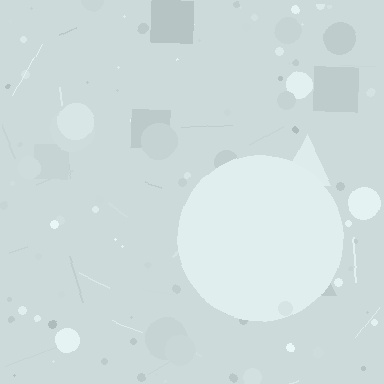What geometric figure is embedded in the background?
A circle is embedded in the background.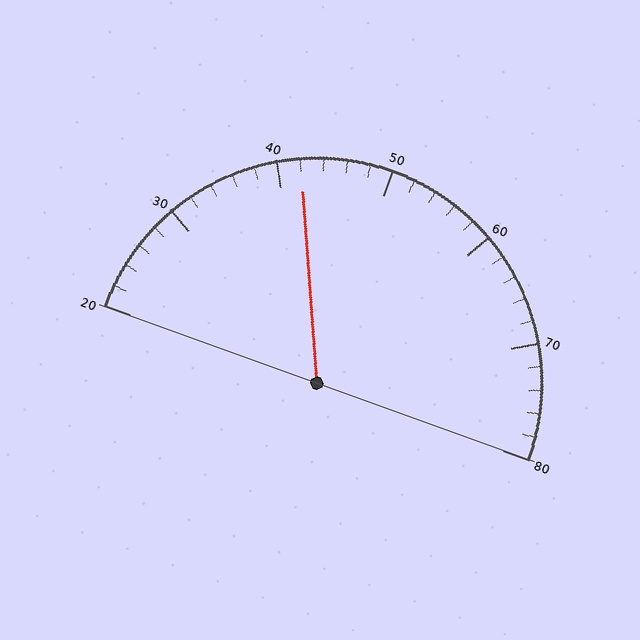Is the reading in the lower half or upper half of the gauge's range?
The reading is in the lower half of the range (20 to 80).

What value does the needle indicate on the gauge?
The needle indicates approximately 42.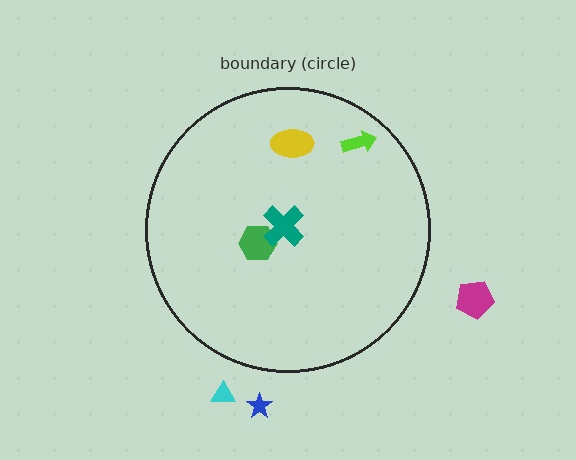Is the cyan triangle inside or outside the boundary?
Outside.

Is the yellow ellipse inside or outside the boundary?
Inside.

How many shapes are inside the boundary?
4 inside, 3 outside.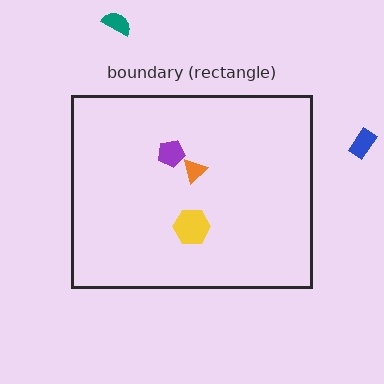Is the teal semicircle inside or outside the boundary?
Outside.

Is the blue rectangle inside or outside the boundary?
Outside.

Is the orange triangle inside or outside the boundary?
Inside.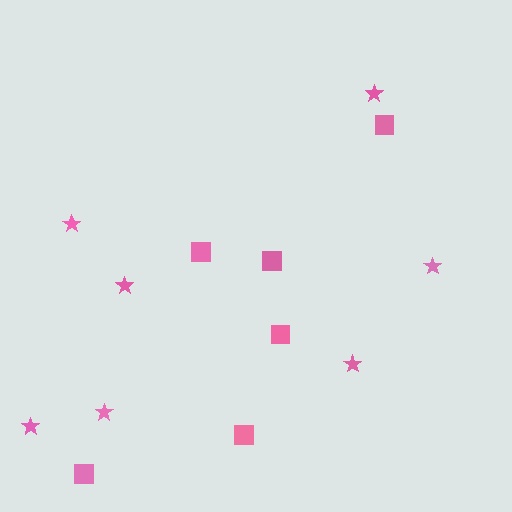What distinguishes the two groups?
There are 2 groups: one group of stars (7) and one group of squares (6).